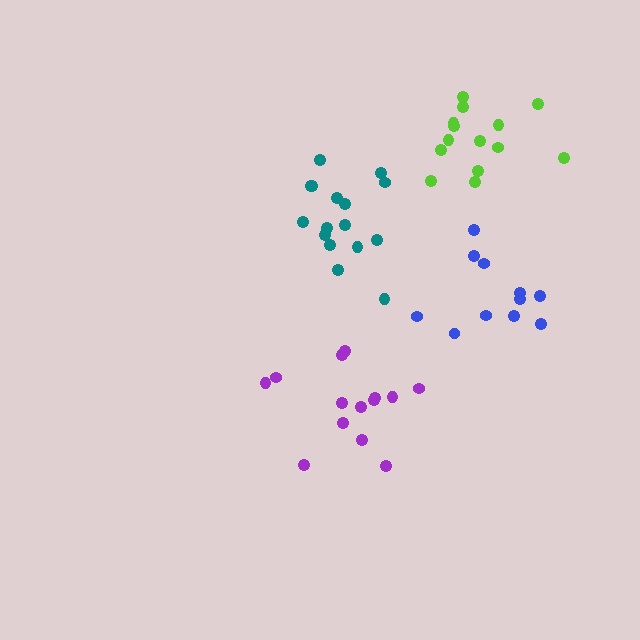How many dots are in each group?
Group 1: 14 dots, Group 2: 14 dots, Group 3: 16 dots, Group 4: 11 dots (55 total).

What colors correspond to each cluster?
The clusters are colored: lime, purple, teal, blue.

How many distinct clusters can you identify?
There are 4 distinct clusters.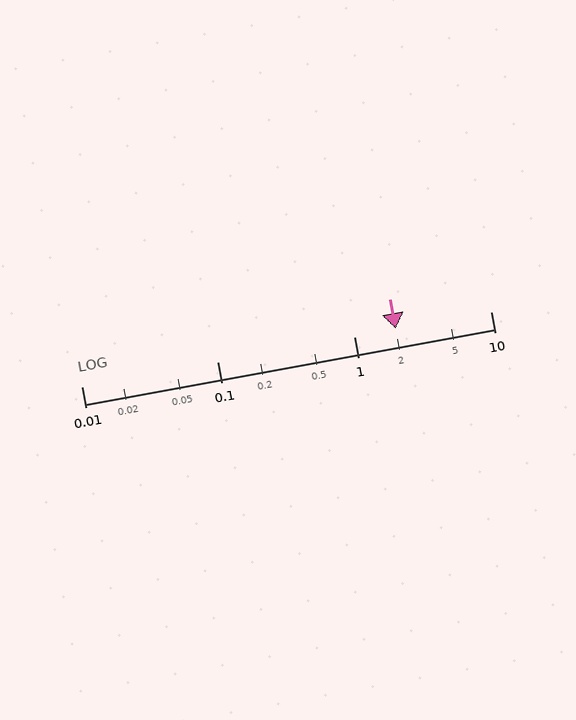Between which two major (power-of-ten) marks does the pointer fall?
The pointer is between 1 and 10.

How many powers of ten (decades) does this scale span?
The scale spans 3 decades, from 0.01 to 10.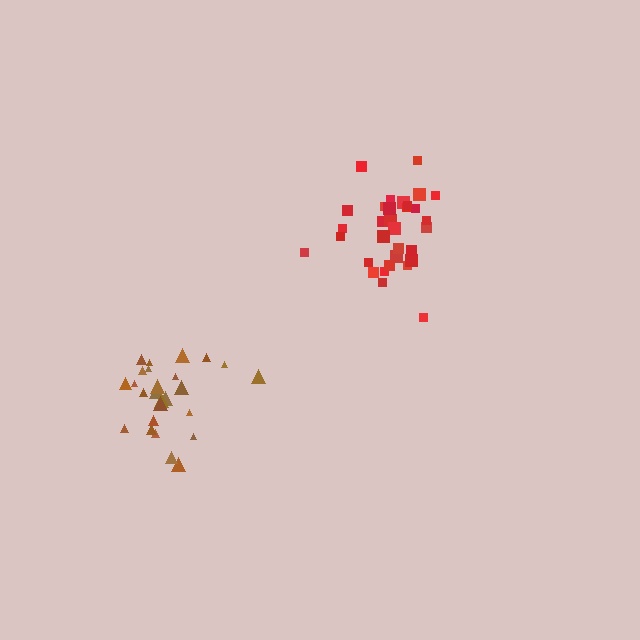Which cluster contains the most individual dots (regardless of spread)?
Red (32).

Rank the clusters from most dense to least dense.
red, brown.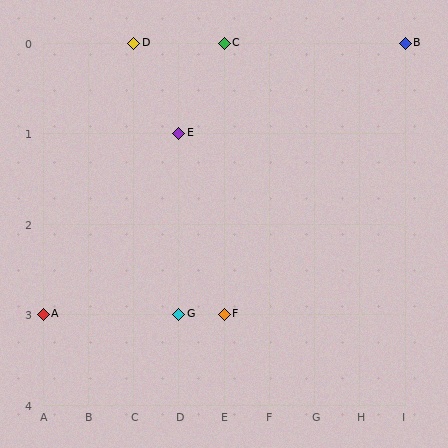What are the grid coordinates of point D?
Point D is at grid coordinates (C, 0).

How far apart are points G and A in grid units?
Points G and A are 3 columns apart.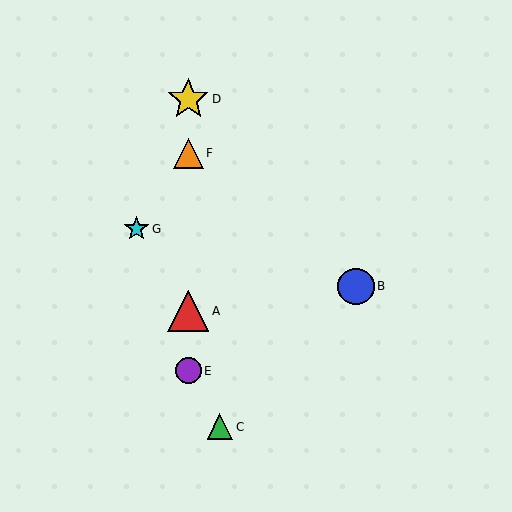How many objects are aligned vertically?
4 objects (A, D, E, F) are aligned vertically.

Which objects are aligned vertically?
Objects A, D, E, F are aligned vertically.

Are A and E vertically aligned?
Yes, both are at x≈188.